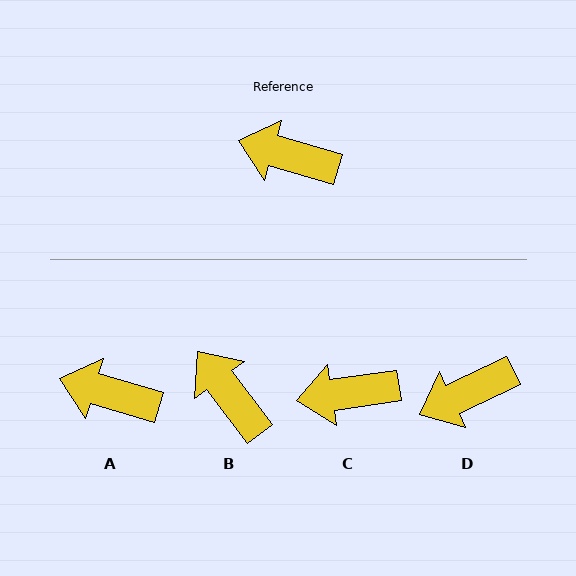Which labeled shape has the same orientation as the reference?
A.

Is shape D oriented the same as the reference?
No, it is off by about 42 degrees.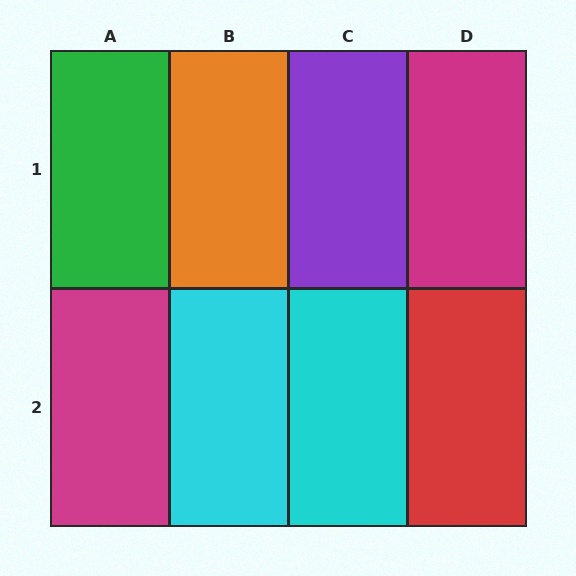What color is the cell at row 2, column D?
Red.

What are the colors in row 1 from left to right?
Green, orange, purple, magenta.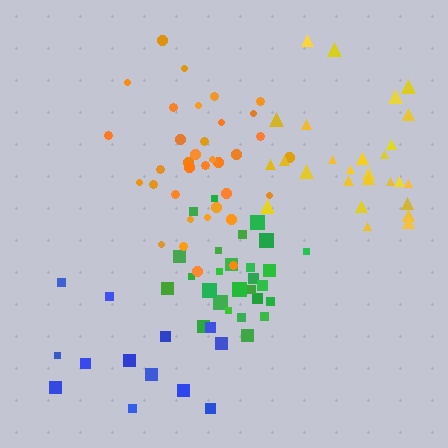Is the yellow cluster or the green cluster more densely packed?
Green.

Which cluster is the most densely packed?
Green.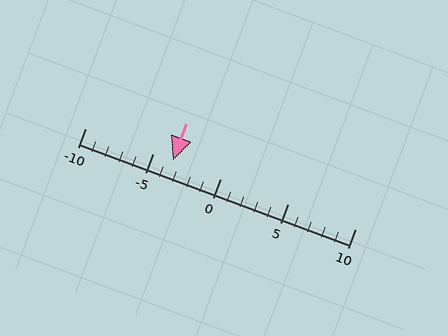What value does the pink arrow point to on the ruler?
The pink arrow points to approximately -4.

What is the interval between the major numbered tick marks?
The major tick marks are spaced 5 units apart.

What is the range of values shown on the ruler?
The ruler shows values from -10 to 10.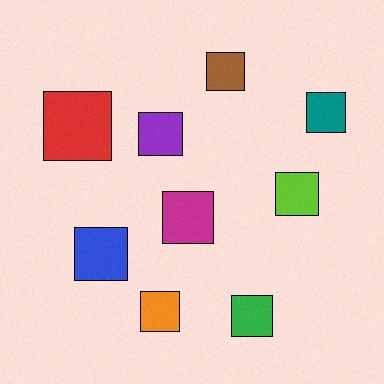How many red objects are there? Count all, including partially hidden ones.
There is 1 red object.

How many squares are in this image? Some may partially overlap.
There are 9 squares.